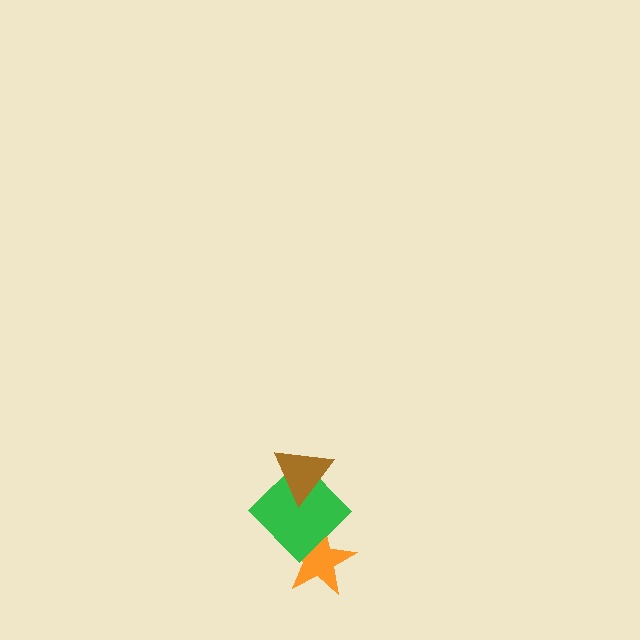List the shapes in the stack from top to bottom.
From top to bottom: the brown triangle, the green diamond, the orange star.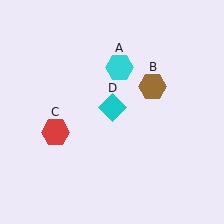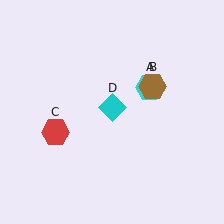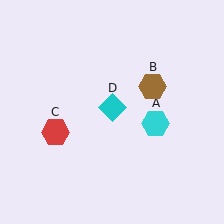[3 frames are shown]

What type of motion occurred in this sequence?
The cyan hexagon (object A) rotated clockwise around the center of the scene.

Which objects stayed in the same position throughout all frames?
Brown hexagon (object B) and red hexagon (object C) and cyan diamond (object D) remained stationary.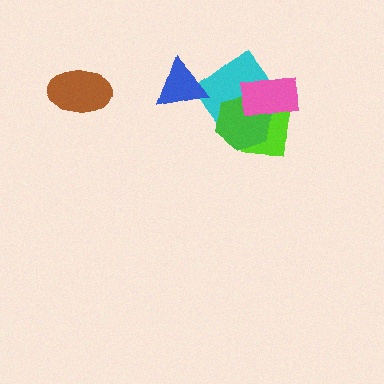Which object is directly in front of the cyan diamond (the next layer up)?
The blue triangle is directly in front of the cyan diamond.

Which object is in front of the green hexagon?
The pink rectangle is in front of the green hexagon.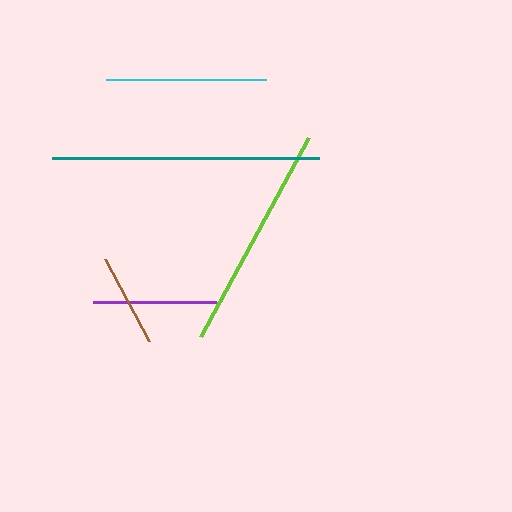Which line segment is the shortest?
The brown line is the shortest at approximately 93 pixels.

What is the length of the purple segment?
The purple segment is approximately 123 pixels long.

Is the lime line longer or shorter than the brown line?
The lime line is longer than the brown line.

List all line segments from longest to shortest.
From longest to shortest: teal, lime, cyan, purple, brown.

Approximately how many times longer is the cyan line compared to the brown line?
The cyan line is approximately 1.7 times the length of the brown line.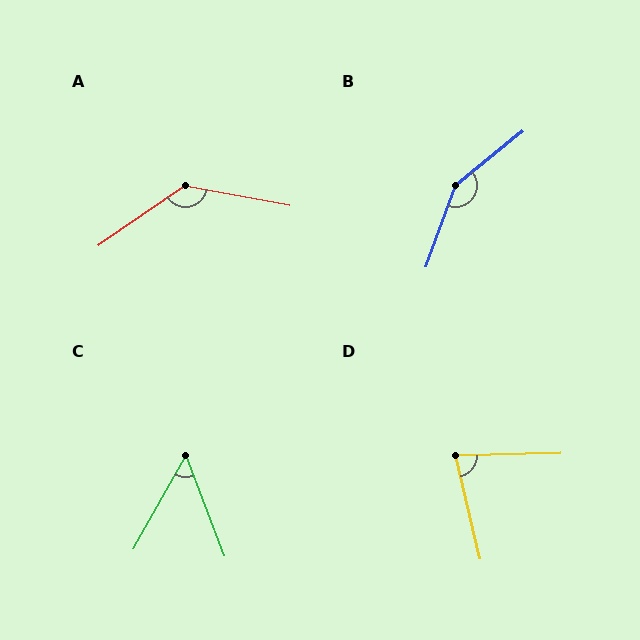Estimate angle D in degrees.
Approximately 78 degrees.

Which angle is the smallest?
C, at approximately 51 degrees.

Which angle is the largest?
B, at approximately 148 degrees.